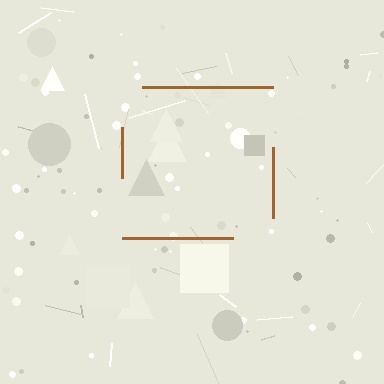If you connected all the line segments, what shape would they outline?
They would outline a square.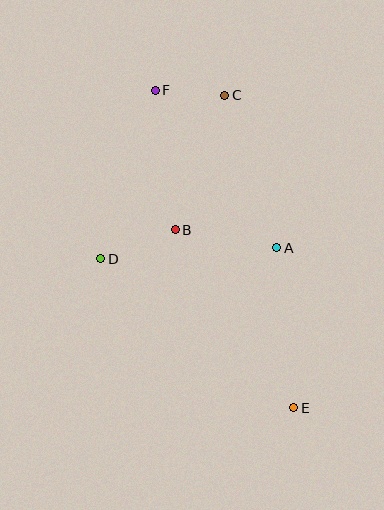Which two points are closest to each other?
Points C and F are closest to each other.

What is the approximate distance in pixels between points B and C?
The distance between B and C is approximately 143 pixels.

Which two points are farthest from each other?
Points E and F are farthest from each other.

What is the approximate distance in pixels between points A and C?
The distance between A and C is approximately 161 pixels.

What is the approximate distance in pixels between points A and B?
The distance between A and B is approximately 103 pixels.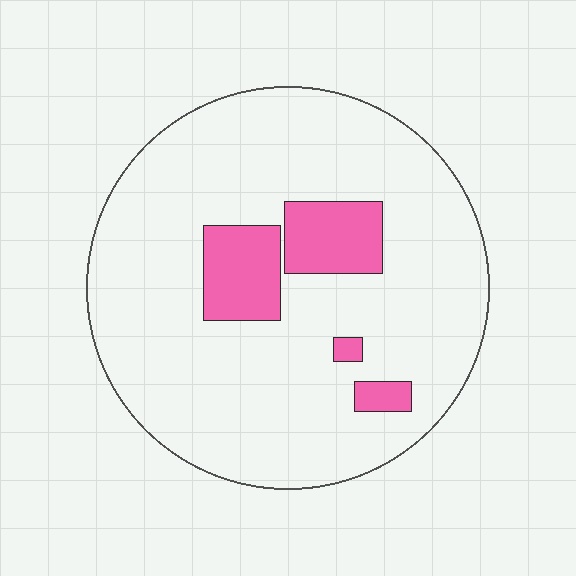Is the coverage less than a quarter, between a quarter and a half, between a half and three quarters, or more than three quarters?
Less than a quarter.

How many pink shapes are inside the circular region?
4.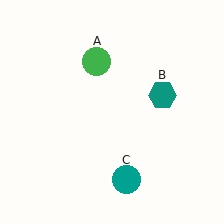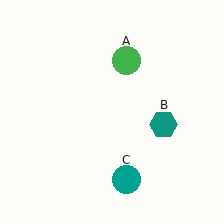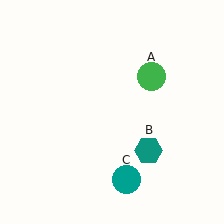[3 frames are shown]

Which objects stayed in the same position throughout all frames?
Teal circle (object C) remained stationary.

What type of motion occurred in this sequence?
The green circle (object A), teal hexagon (object B) rotated clockwise around the center of the scene.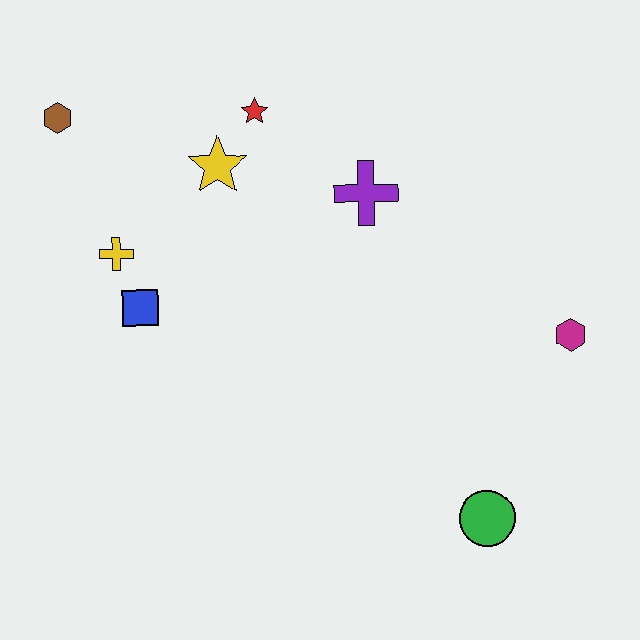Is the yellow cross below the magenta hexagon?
No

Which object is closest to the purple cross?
The red star is closest to the purple cross.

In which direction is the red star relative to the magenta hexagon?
The red star is to the left of the magenta hexagon.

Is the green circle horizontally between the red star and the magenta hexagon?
Yes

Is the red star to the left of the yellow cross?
No